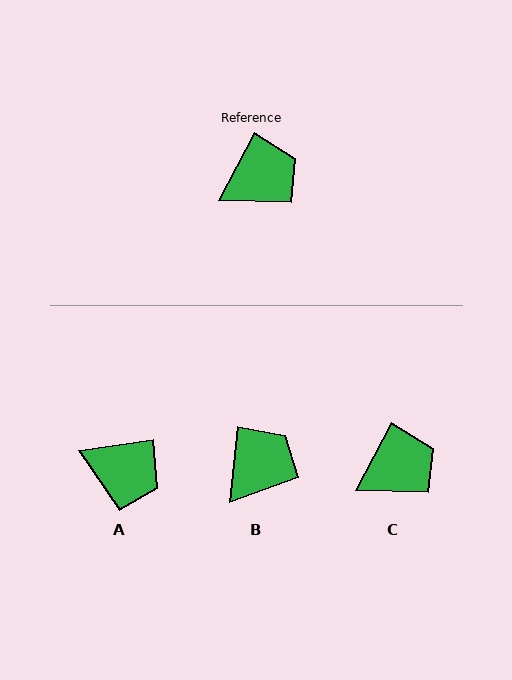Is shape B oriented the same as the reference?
No, it is off by about 22 degrees.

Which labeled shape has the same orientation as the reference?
C.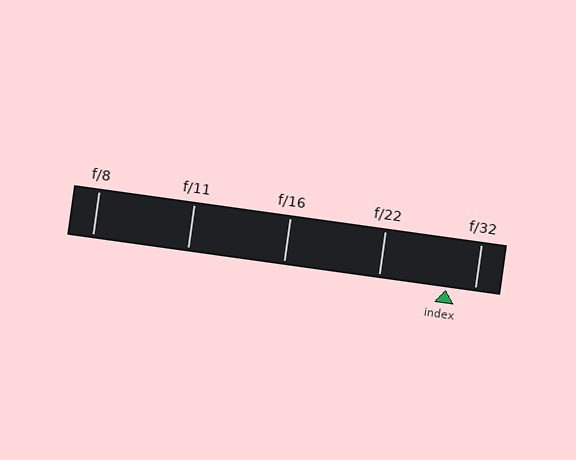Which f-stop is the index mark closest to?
The index mark is closest to f/32.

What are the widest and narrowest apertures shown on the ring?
The widest aperture shown is f/8 and the narrowest is f/32.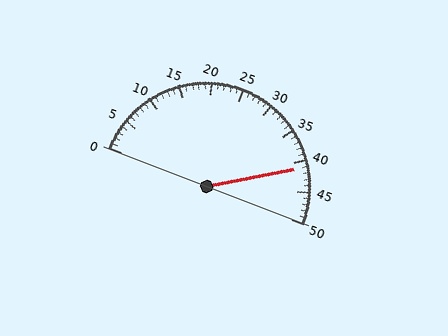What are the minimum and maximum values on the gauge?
The gauge ranges from 0 to 50.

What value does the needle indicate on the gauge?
The needle indicates approximately 41.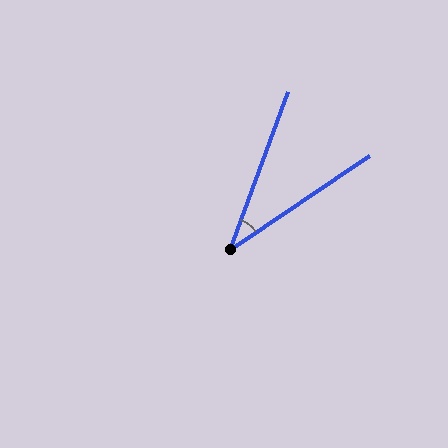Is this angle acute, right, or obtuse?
It is acute.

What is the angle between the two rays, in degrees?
Approximately 36 degrees.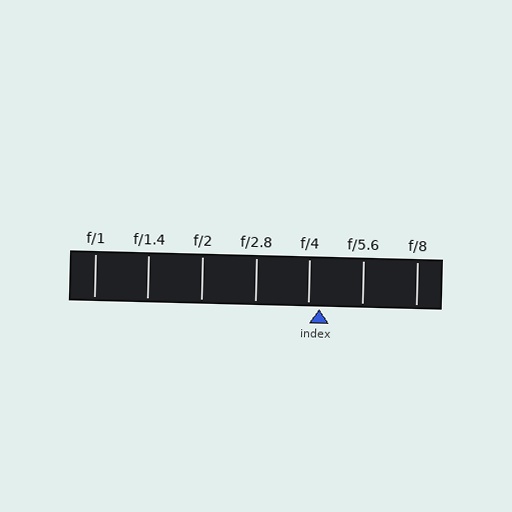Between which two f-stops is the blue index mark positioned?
The index mark is between f/4 and f/5.6.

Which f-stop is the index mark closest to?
The index mark is closest to f/4.